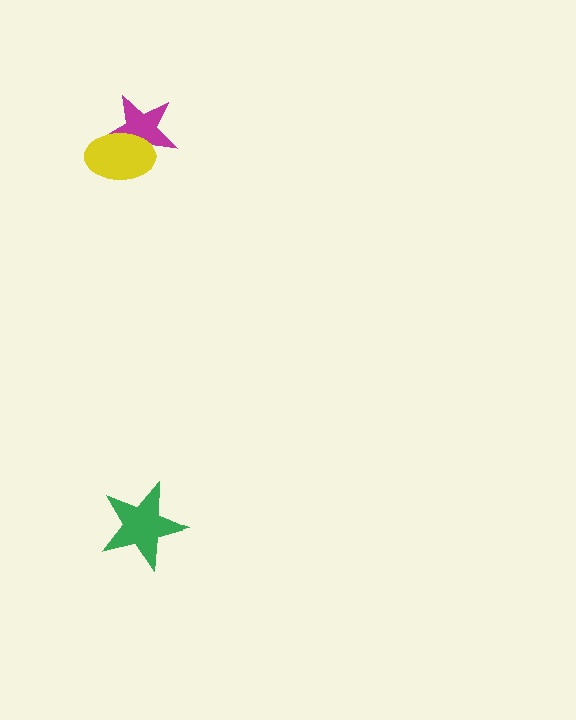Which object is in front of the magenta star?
The yellow ellipse is in front of the magenta star.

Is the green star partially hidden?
No, no other shape covers it.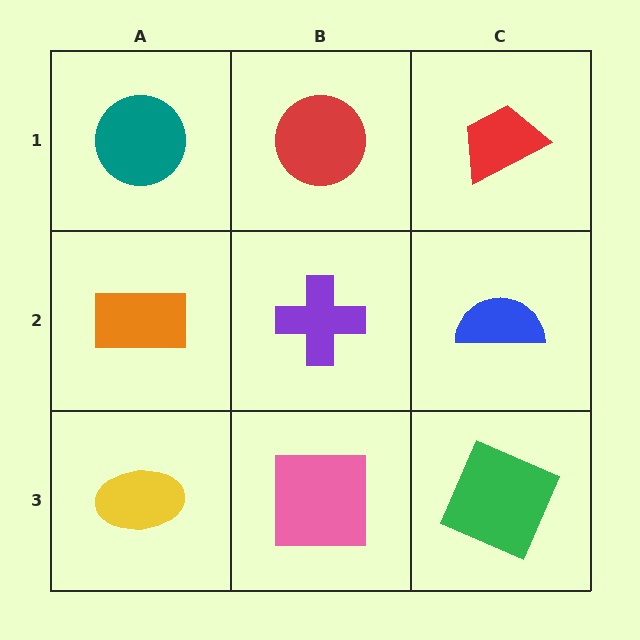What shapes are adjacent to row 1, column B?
A purple cross (row 2, column B), a teal circle (row 1, column A), a red trapezoid (row 1, column C).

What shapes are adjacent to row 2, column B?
A red circle (row 1, column B), a pink square (row 3, column B), an orange rectangle (row 2, column A), a blue semicircle (row 2, column C).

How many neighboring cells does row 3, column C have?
2.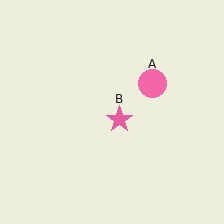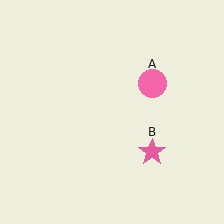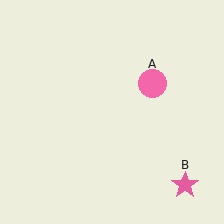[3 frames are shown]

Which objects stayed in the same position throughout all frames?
Pink circle (object A) remained stationary.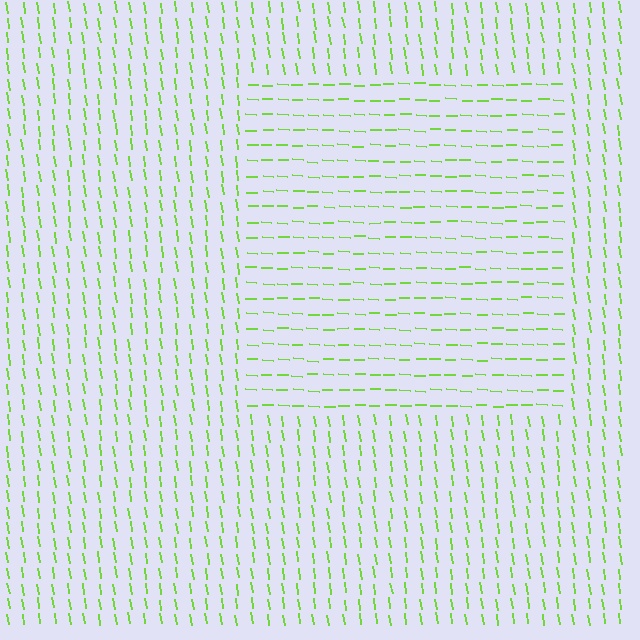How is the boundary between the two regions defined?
The boundary is defined purely by a change in line orientation (approximately 79 degrees difference). All lines are the same color and thickness.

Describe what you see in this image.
The image is filled with small lime line segments. A rectangle region in the image has lines oriented differently from the surrounding lines, creating a visible texture boundary.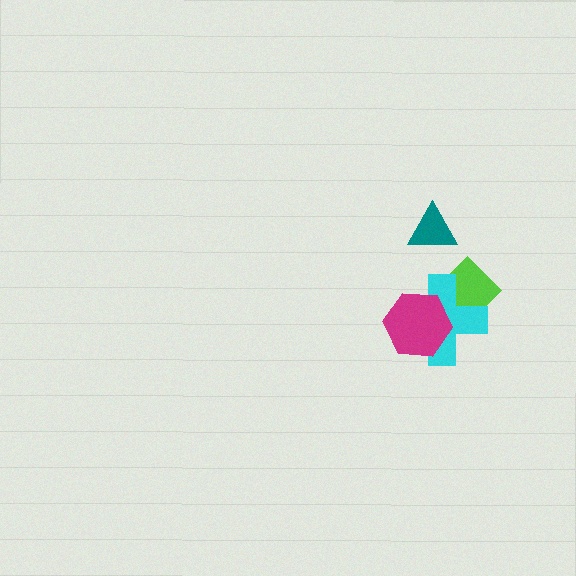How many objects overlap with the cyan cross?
2 objects overlap with the cyan cross.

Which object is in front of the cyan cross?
The magenta hexagon is in front of the cyan cross.